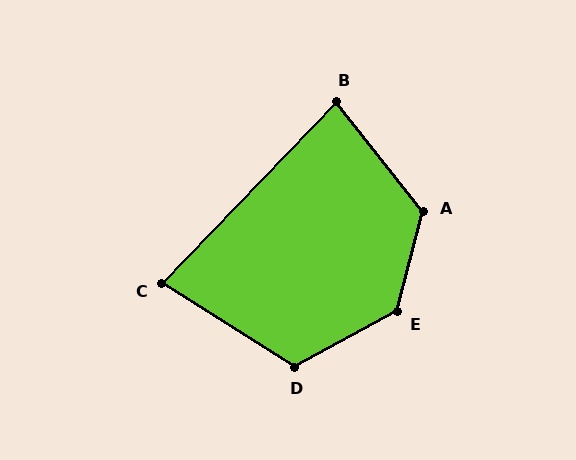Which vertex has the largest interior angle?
E, at approximately 133 degrees.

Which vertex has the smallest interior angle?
C, at approximately 78 degrees.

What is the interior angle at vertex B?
Approximately 82 degrees (acute).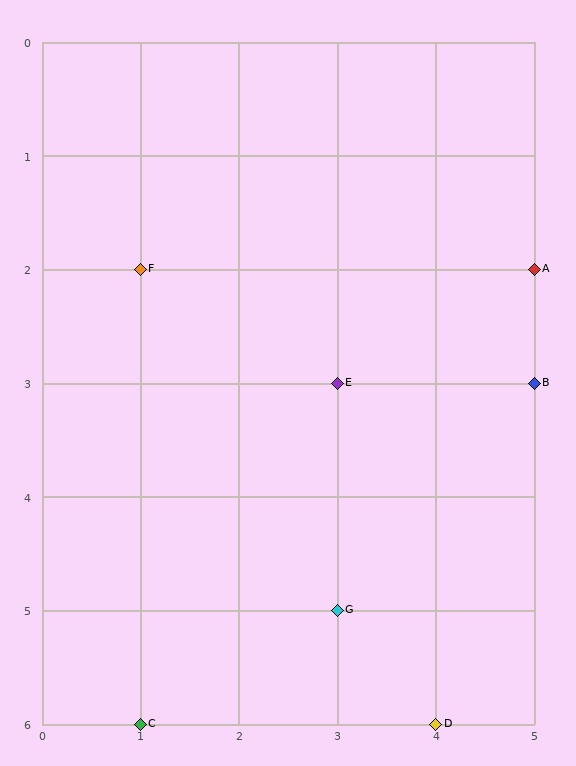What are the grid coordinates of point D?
Point D is at grid coordinates (4, 6).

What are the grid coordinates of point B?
Point B is at grid coordinates (5, 3).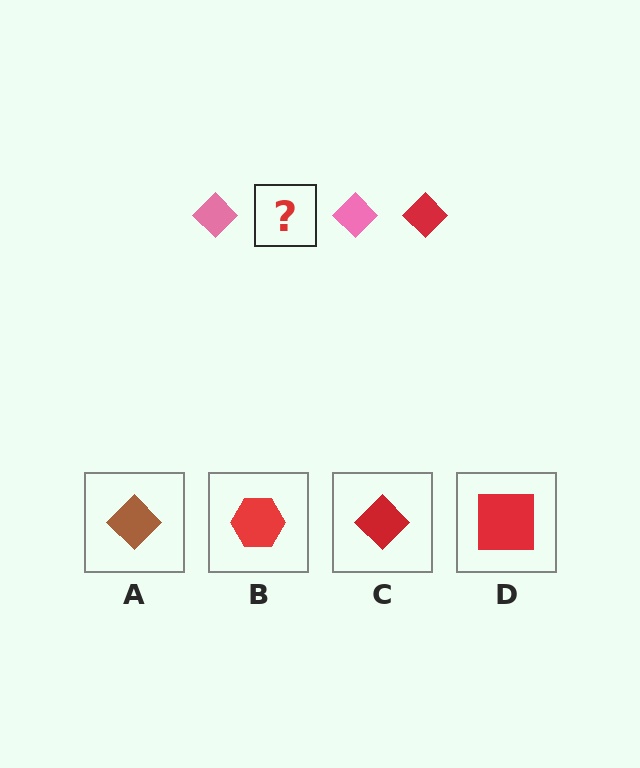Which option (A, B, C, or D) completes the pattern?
C.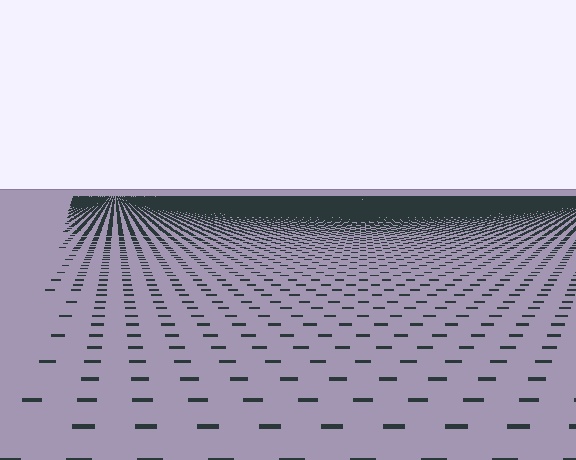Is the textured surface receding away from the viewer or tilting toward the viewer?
The surface is receding away from the viewer. Texture elements get smaller and denser toward the top.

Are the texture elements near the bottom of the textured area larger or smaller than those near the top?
Larger. Near the bottom, elements are closer to the viewer and appear at a bigger on-screen size.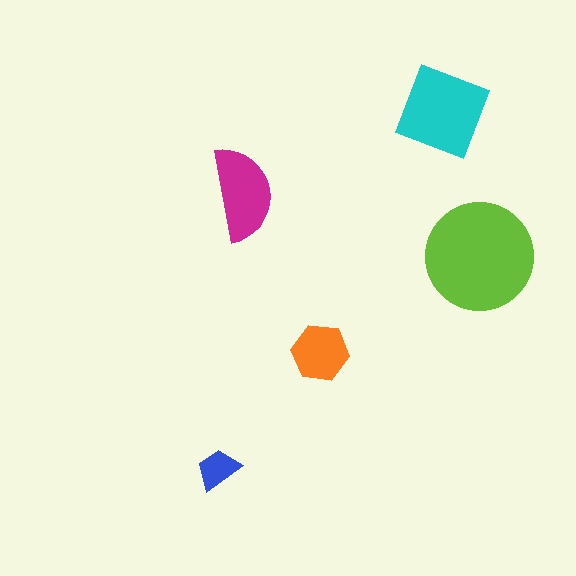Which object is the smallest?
The blue trapezoid.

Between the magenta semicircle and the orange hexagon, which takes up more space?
The magenta semicircle.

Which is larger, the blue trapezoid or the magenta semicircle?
The magenta semicircle.